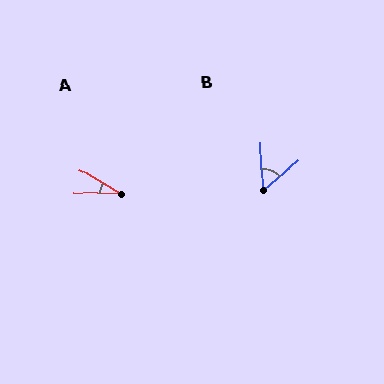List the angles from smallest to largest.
A (29°), B (52°).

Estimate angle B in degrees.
Approximately 52 degrees.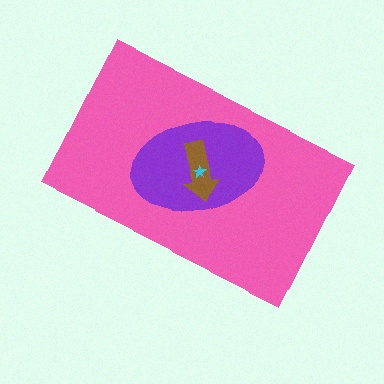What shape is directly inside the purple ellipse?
The brown arrow.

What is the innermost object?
The cyan star.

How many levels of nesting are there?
4.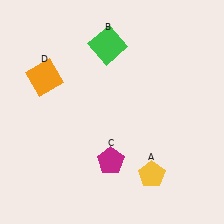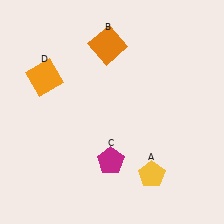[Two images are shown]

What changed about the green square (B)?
In Image 1, B is green. In Image 2, it changed to orange.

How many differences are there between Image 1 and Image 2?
There is 1 difference between the two images.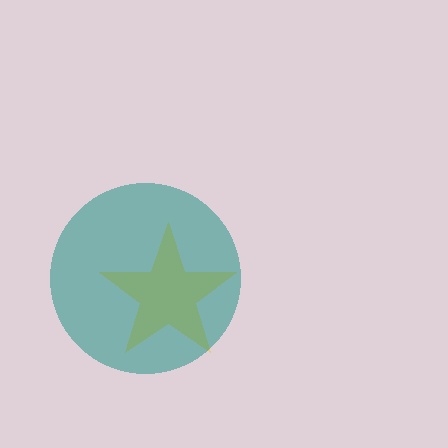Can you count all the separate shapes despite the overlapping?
Yes, there are 2 separate shapes.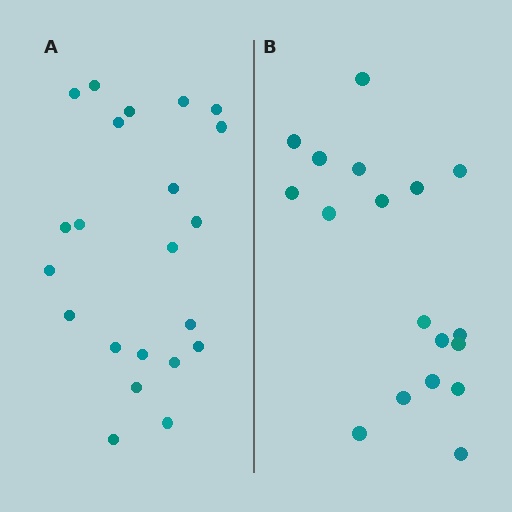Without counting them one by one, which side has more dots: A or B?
Region A (the left region) has more dots.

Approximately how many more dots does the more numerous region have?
Region A has about 4 more dots than region B.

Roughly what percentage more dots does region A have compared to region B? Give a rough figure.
About 20% more.